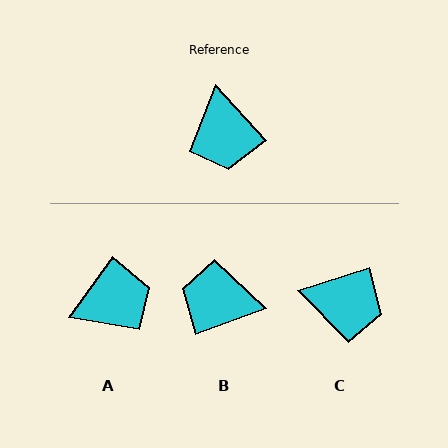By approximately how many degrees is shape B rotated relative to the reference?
Approximately 112 degrees clockwise.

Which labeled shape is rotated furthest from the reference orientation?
B, about 112 degrees away.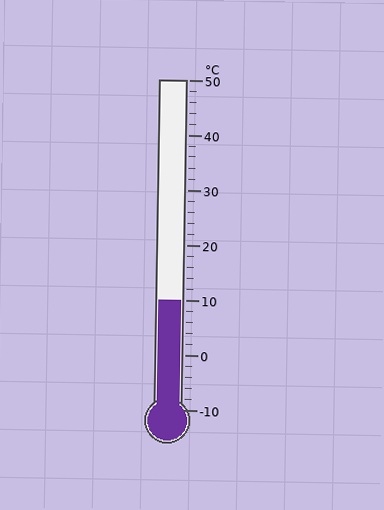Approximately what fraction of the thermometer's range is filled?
The thermometer is filled to approximately 35% of its range.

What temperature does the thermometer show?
The thermometer shows approximately 10°C.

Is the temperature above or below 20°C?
The temperature is below 20°C.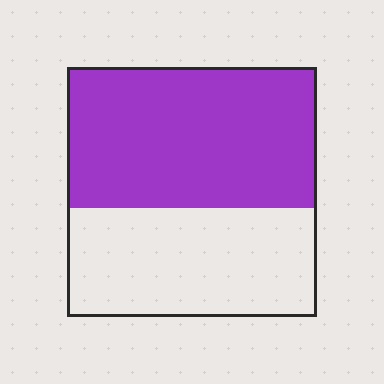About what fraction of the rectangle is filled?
About three fifths (3/5).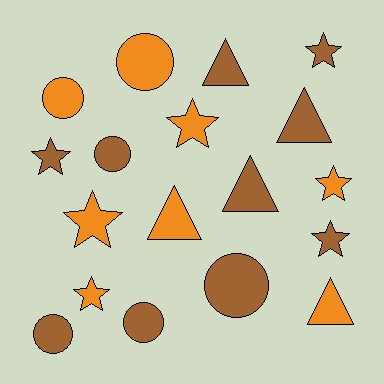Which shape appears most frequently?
Star, with 7 objects.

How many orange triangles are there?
There are 2 orange triangles.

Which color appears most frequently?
Brown, with 10 objects.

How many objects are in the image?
There are 18 objects.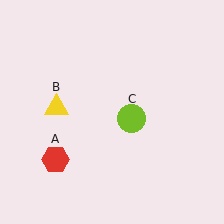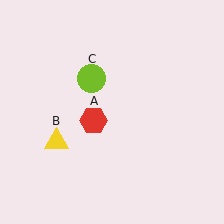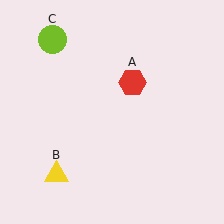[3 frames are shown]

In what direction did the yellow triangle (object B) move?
The yellow triangle (object B) moved down.